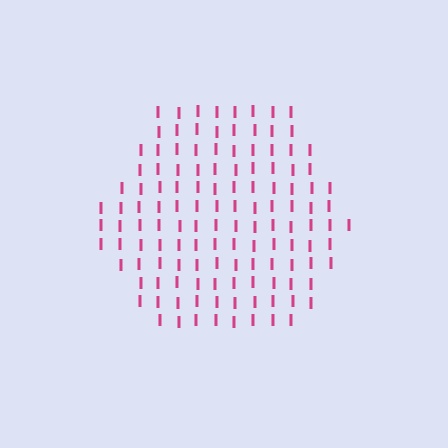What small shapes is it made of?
It is made of small letter I's.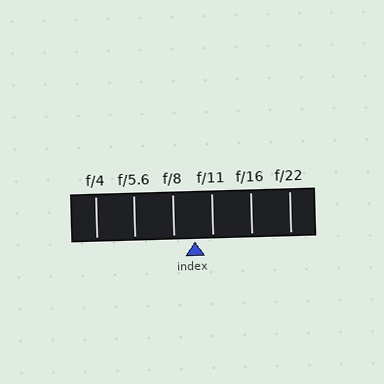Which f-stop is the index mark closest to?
The index mark is closest to f/11.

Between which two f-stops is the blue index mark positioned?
The index mark is between f/8 and f/11.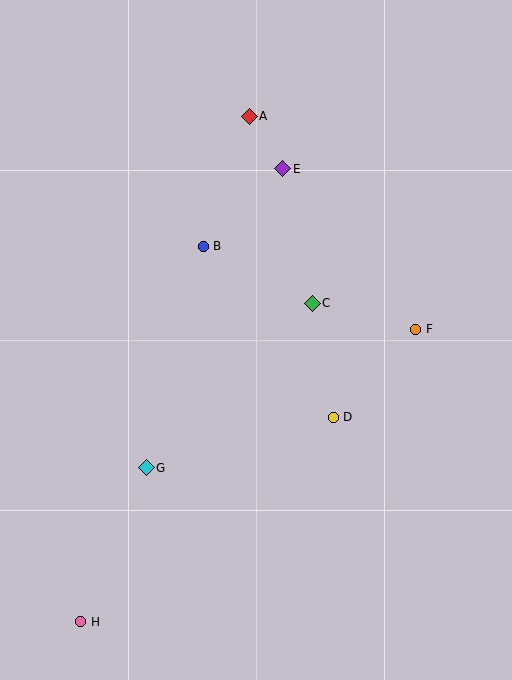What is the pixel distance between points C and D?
The distance between C and D is 116 pixels.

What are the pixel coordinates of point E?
Point E is at (283, 169).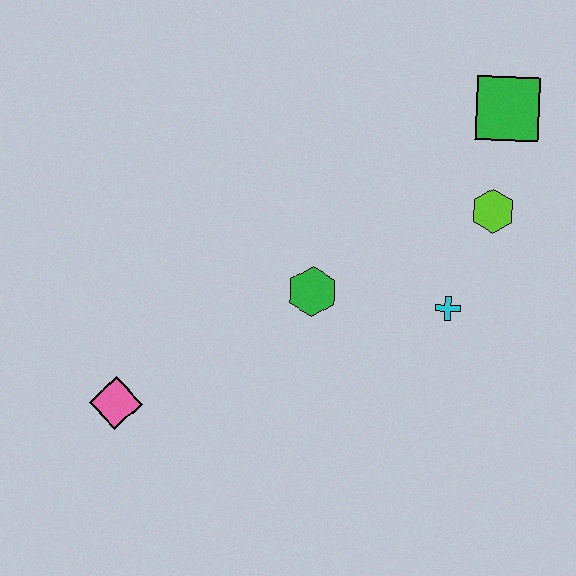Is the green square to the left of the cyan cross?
No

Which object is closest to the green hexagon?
The cyan cross is closest to the green hexagon.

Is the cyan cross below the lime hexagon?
Yes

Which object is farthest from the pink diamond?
The green square is farthest from the pink diamond.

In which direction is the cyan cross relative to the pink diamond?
The cyan cross is to the right of the pink diamond.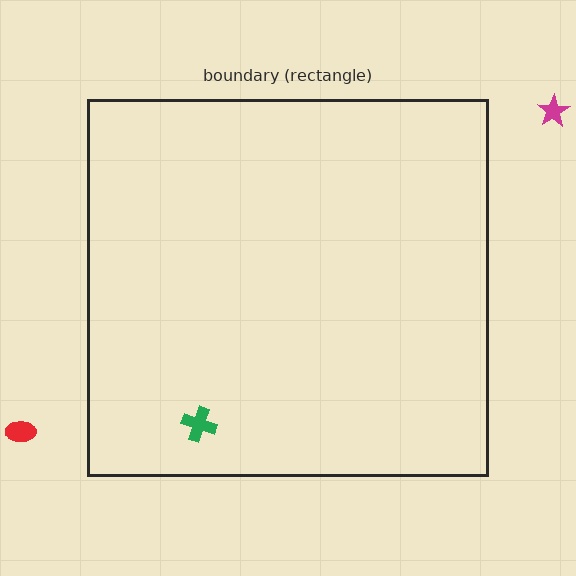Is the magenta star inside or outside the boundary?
Outside.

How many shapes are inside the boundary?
1 inside, 2 outside.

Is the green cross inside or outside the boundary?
Inside.